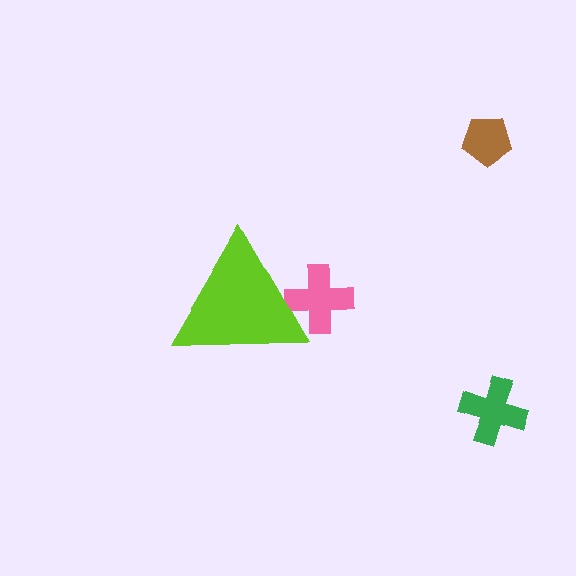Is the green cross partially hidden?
No, the green cross is fully visible.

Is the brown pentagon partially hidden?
No, the brown pentagon is fully visible.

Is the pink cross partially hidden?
Yes, the pink cross is partially hidden behind the lime triangle.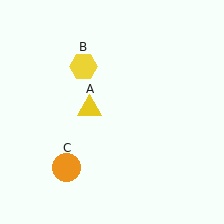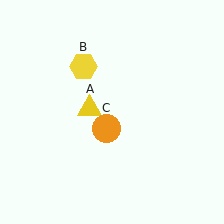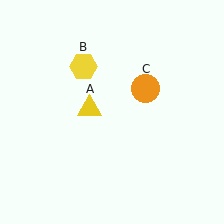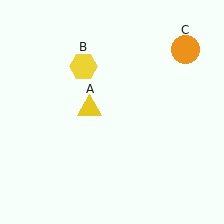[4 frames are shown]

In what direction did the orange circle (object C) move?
The orange circle (object C) moved up and to the right.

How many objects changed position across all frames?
1 object changed position: orange circle (object C).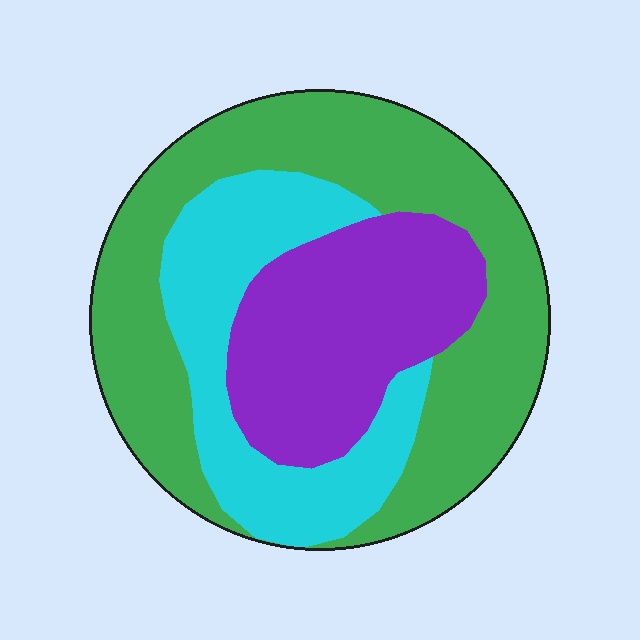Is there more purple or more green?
Green.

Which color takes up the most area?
Green, at roughly 50%.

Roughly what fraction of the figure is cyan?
Cyan covers around 25% of the figure.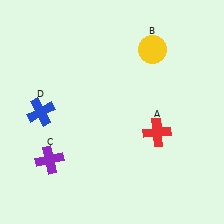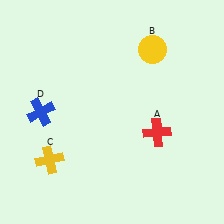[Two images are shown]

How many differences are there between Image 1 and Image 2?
There is 1 difference between the two images.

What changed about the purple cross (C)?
In Image 1, C is purple. In Image 2, it changed to yellow.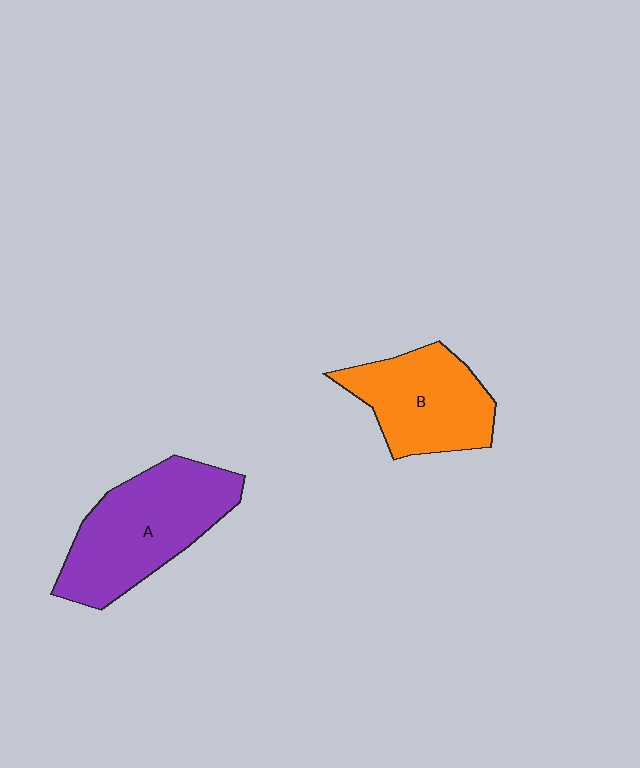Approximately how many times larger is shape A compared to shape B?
Approximately 1.3 times.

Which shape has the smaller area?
Shape B (orange).